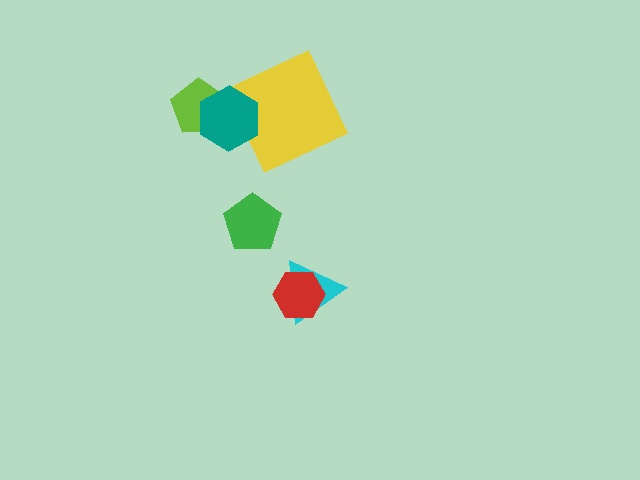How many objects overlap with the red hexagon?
1 object overlaps with the red hexagon.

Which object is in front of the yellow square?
The teal hexagon is in front of the yellow square.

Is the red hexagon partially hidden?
No, no other shape covers it.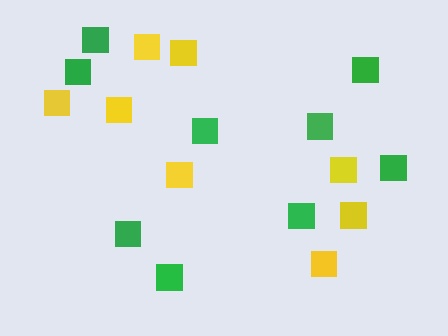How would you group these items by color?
There are 2 groups: one group of green squares (9) and one group of yellow squares (8).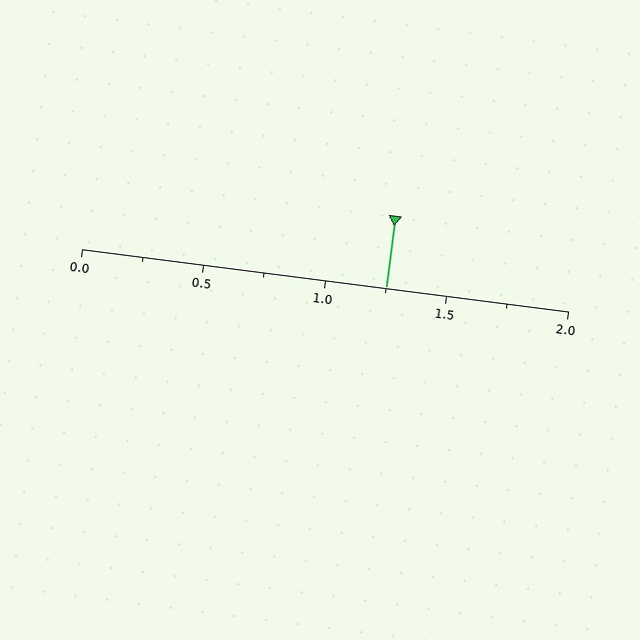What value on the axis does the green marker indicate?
The marker indicates approximately 1.25.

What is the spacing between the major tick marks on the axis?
The major ticks are spaced 0.5 apart.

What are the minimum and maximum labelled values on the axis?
The axis runs from 0.0 to 2.0.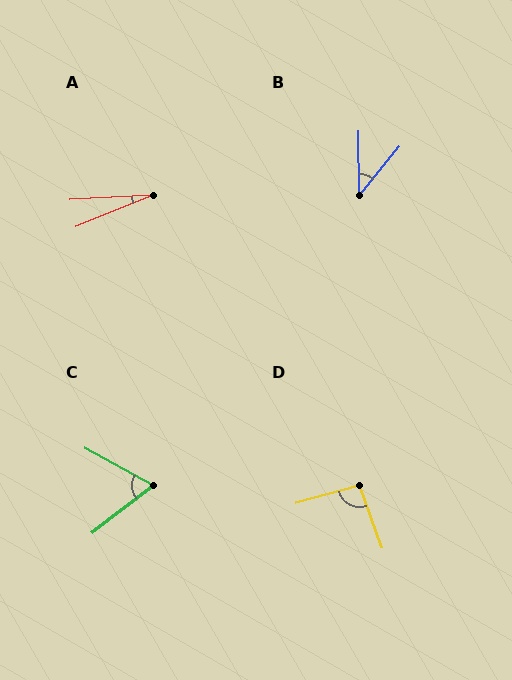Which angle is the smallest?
A, at approximately 19 degrees.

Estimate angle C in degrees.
Approximately 67 degrees.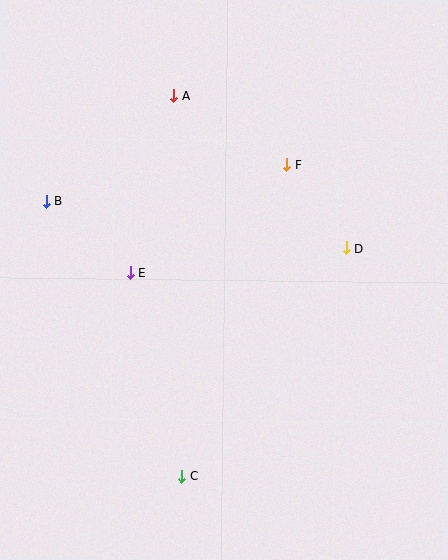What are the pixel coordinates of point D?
Point D is at (347, 248).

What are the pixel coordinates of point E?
Point E is at (130, 272).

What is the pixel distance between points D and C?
The distance between D and C is 281 pixels.